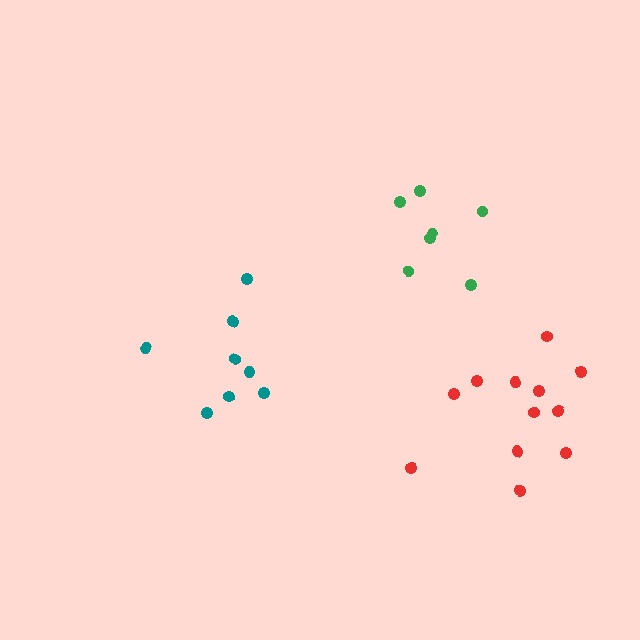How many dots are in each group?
Group 1: 12 dots, Group 2: 8 dots, Group 3: 7 dots (27 total).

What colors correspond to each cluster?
The clusters are colored: red, teal, green.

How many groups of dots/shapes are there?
There are 3 groups.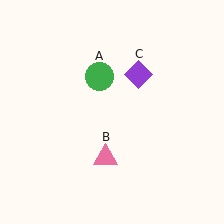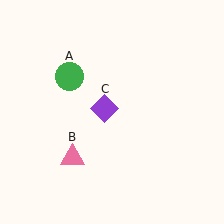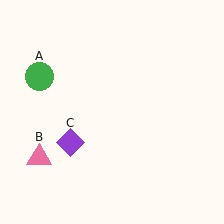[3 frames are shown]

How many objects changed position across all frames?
3 objects changed position: green circle (object A), pink triangle (object B), purple diamond (object C).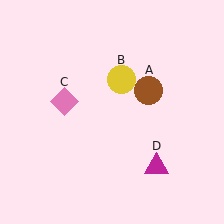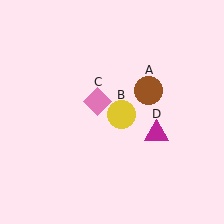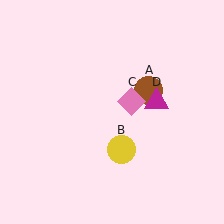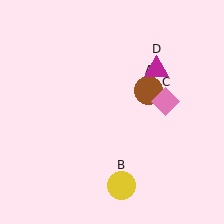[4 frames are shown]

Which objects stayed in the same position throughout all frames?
Brown circle (object A) remained stationary.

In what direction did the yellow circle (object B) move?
The yellow circle (object B) moved down.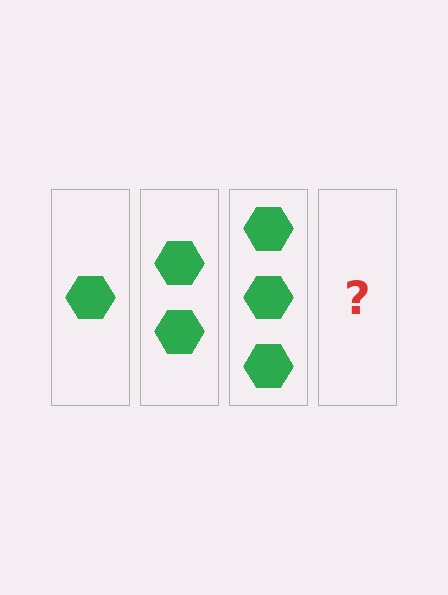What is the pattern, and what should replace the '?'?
The pattern is that each step adds one more hexagon. The '?' should be 4 hexagons.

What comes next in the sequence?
The next element should be 4 hexagons.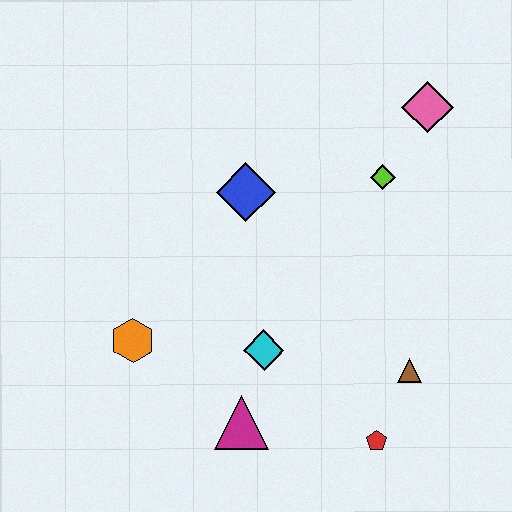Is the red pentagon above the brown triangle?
No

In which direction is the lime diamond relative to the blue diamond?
The lime diamond is to the right of the blue diamond.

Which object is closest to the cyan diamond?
The magenta triangle is closest to the cyan diamond.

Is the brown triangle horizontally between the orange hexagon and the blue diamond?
No